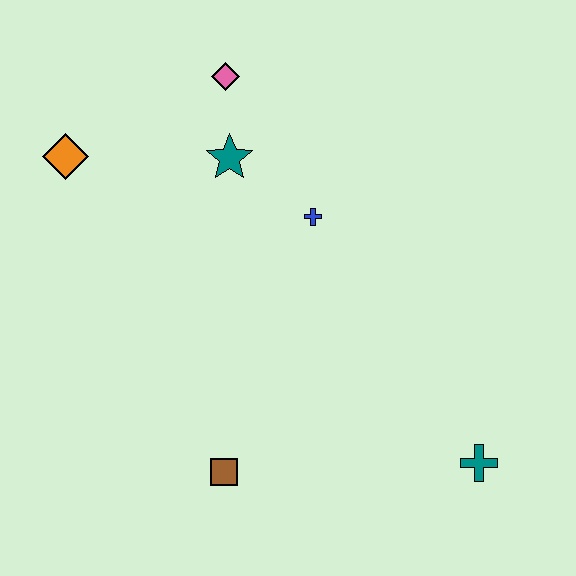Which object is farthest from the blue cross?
The teal cross is farthest from the blue cross.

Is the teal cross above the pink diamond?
No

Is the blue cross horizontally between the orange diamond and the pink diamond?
No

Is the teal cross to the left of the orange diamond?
No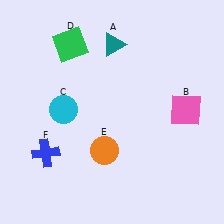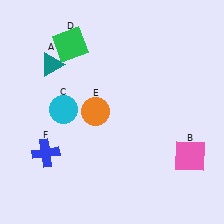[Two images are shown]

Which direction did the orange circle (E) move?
The orange circle (E) moved up.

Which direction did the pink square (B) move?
The pink square (B) moved down.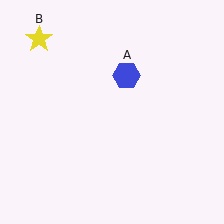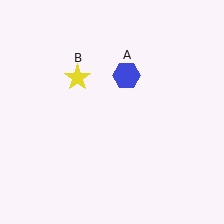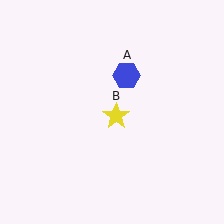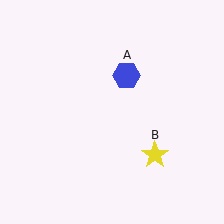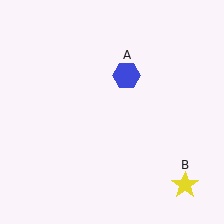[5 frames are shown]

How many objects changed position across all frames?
1 object changed position: yellow star (object B).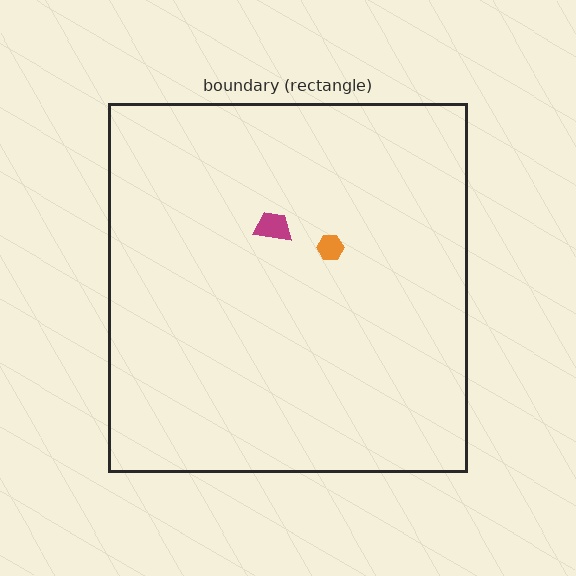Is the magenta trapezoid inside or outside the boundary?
Inside.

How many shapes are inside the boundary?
2 inside, 0 outside.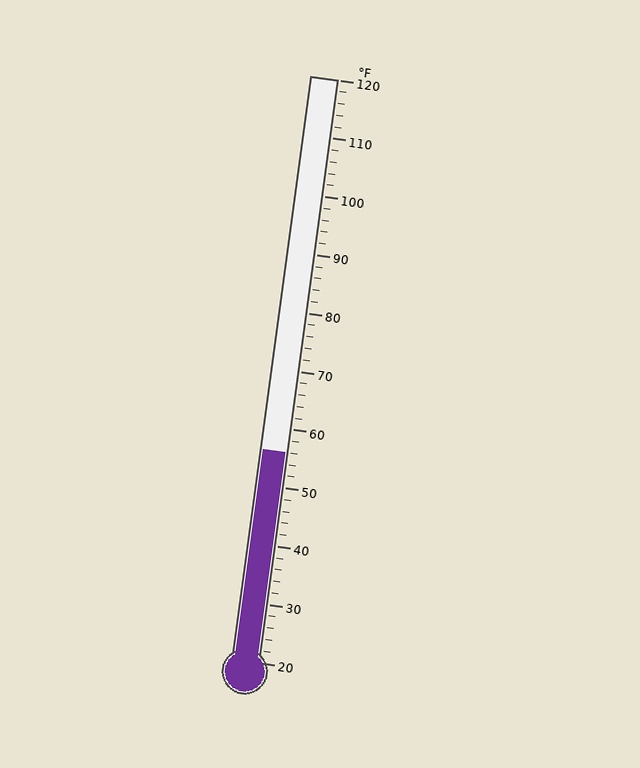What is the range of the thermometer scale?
The thermometer scale ranges from 20°F to 120°F.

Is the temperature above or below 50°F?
The temperature is above 50°F.